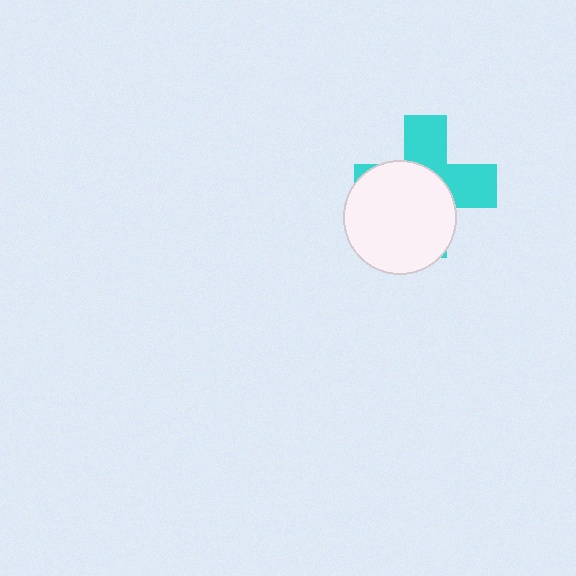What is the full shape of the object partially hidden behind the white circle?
The partially hidden object is a cyan cross.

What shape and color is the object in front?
The object in front is a white circle.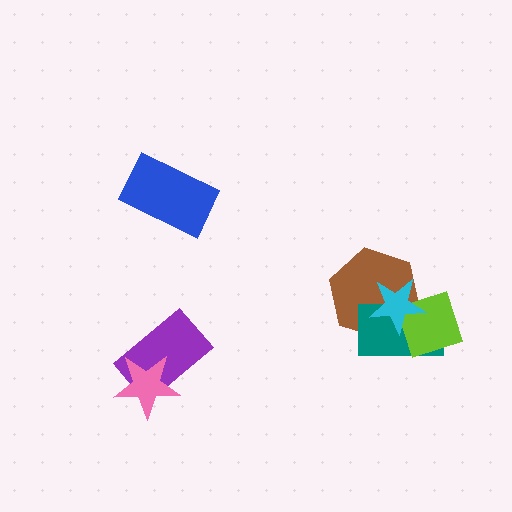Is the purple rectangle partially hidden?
Yes, it is partially covered by another shape.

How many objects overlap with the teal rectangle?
3 objects overlap with the teal rectangle.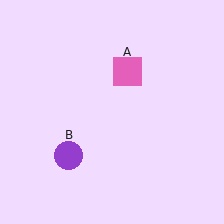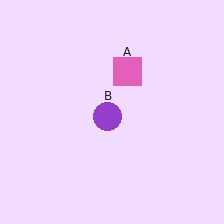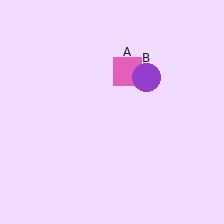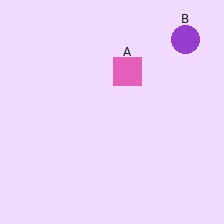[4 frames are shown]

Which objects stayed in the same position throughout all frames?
Pink square (object A) remained stationary.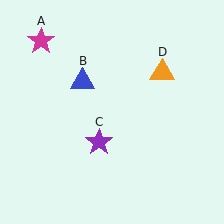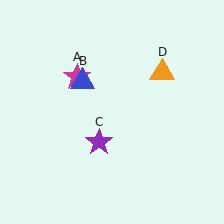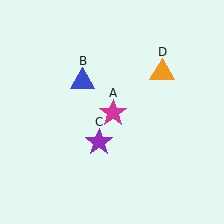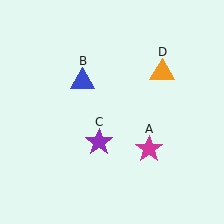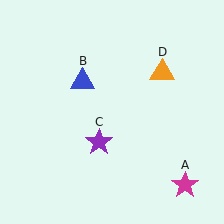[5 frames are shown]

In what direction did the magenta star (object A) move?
The magenta star (object A) moved down and to the right.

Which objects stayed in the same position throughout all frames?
Blue triangle (object B) and purple star (object C) and orange triangle (object D) remained stationary.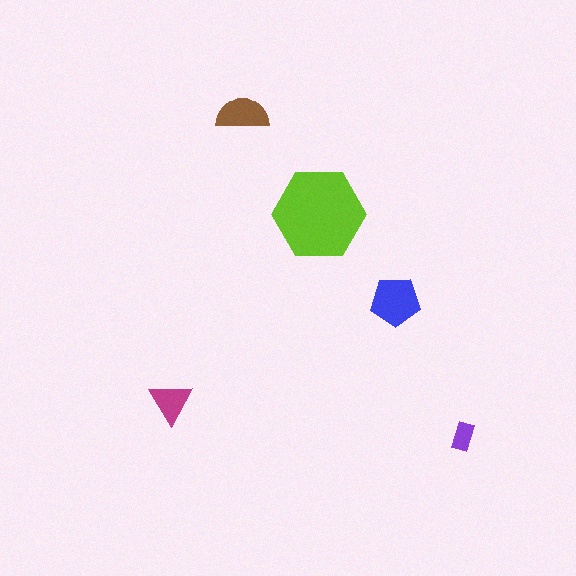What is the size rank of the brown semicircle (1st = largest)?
3rd.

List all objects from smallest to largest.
The purple rectangle, the magenta triangle, the brown semicircle, the blue pentagon, the lime hexagon.